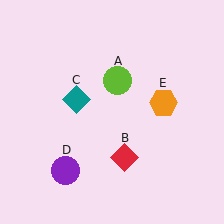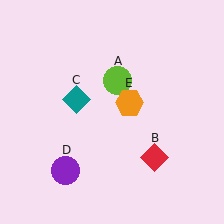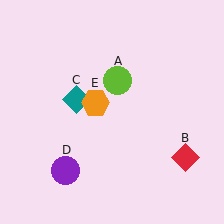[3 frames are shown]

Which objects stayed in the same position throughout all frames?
Lime circle (object A) and teal diamond (object C) and purple circle (object D) remained stationary.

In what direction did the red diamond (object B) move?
The red diamond (object B) moved right.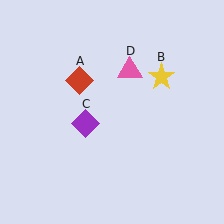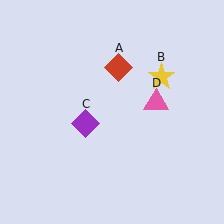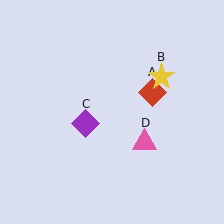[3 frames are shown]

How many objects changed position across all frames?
2 objects changed position: red diamond (object A), pink triangle (object D).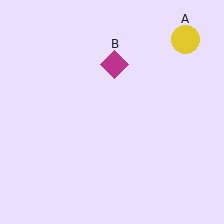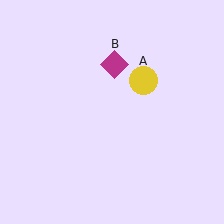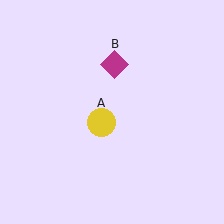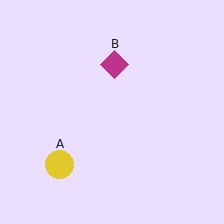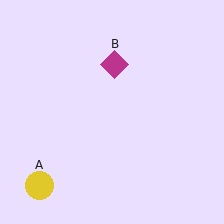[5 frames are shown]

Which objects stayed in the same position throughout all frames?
Magenta diamond (object B) remained stationary.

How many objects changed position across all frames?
1 object changed position: yellow circle (object A).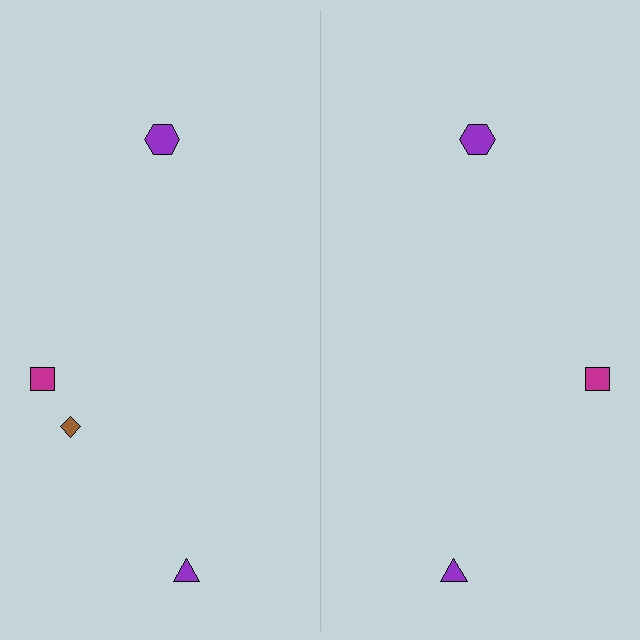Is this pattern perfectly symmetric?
No, the pattern is not perfectly symmetric. A brown diamond is missing from the right side.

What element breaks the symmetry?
A brown diamond is missing from the right side.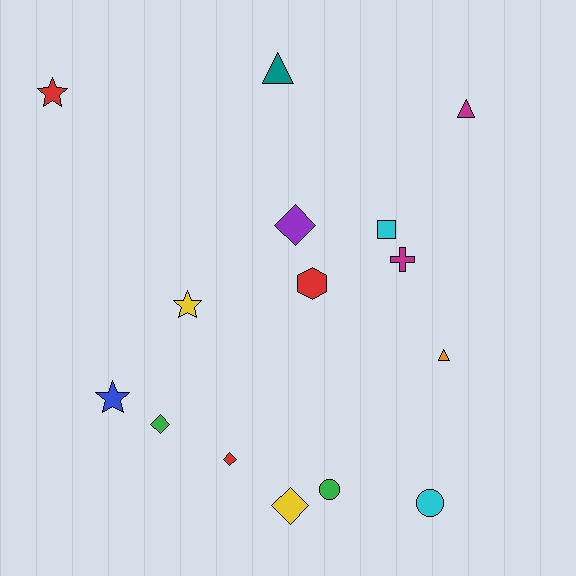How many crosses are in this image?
There is 1 cross.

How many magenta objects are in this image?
There are 2 magenta objects.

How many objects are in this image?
There are 15 objects.